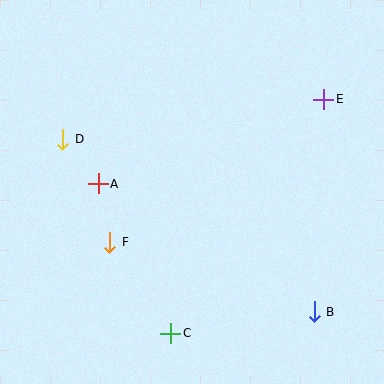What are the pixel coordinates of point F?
Point F is at (110, 242).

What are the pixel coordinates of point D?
Point D is at (63, 139).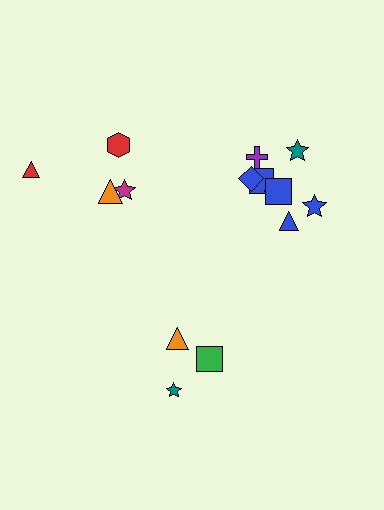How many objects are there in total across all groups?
There are 16 objects.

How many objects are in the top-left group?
There are 4 objects.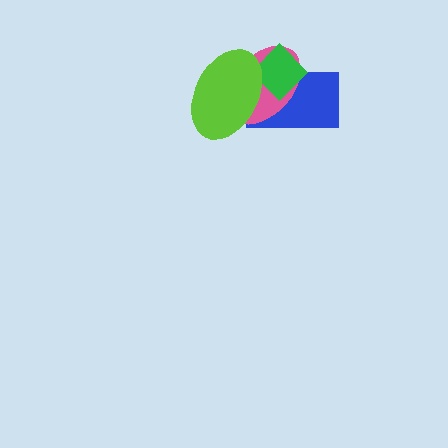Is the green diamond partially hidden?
Yes, it is partially covered by another shape.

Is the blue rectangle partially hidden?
Yes, it is partially covered by another shape.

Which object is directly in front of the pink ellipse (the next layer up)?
The green diamond is directly in front of the pink ellipse.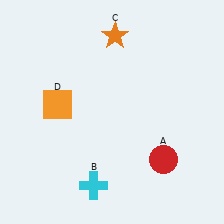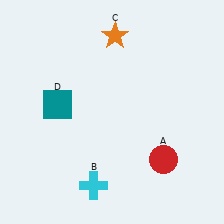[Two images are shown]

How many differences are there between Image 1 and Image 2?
There is 1 difference between the two images.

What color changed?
The square (D) changed from orange in Image 1 to teal in Image 2.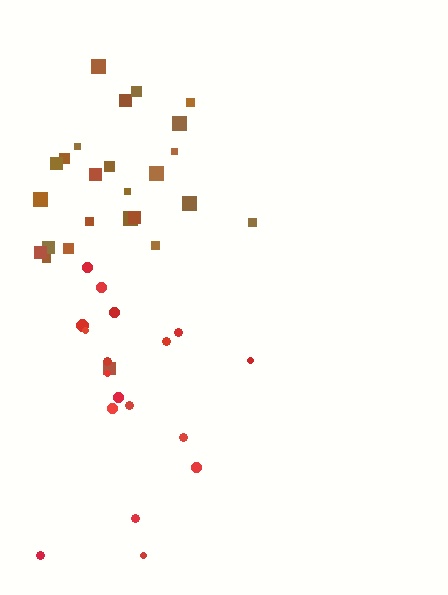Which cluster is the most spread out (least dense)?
Red.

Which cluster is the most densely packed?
Brown.